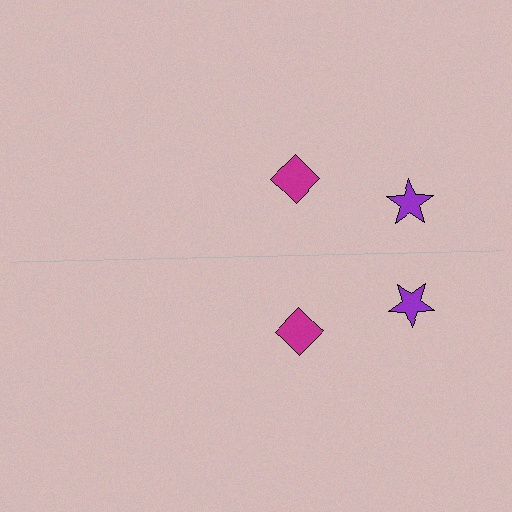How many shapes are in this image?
There are 4 shapes in this image.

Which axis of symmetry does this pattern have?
The pattern has a horizontal axis of symmetry running through the center of the image.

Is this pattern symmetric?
Yes, this pattern has bilateral (reflection) symmetry.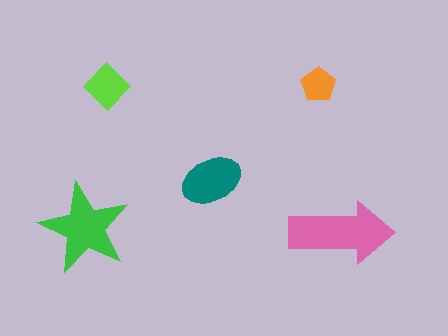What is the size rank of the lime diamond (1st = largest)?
4th.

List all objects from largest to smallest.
The pink arrow, the green star, the teal ellipse, the lime diamond, the orange pentagon.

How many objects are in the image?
There are 5 objects in the image.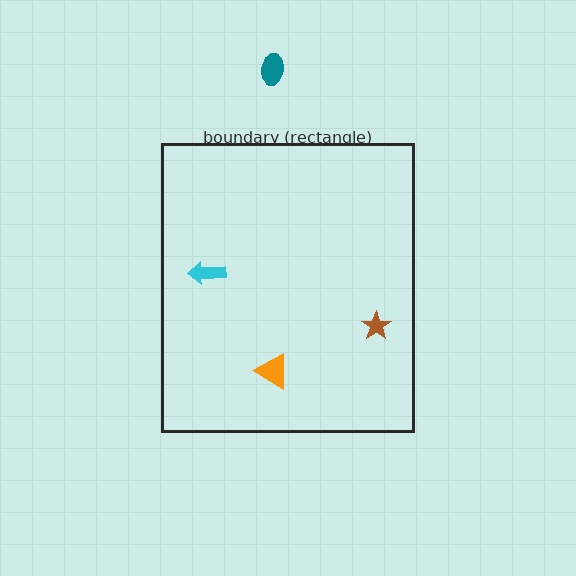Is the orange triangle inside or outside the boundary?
Inside.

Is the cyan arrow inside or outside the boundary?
Inside.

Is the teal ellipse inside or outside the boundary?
Outside.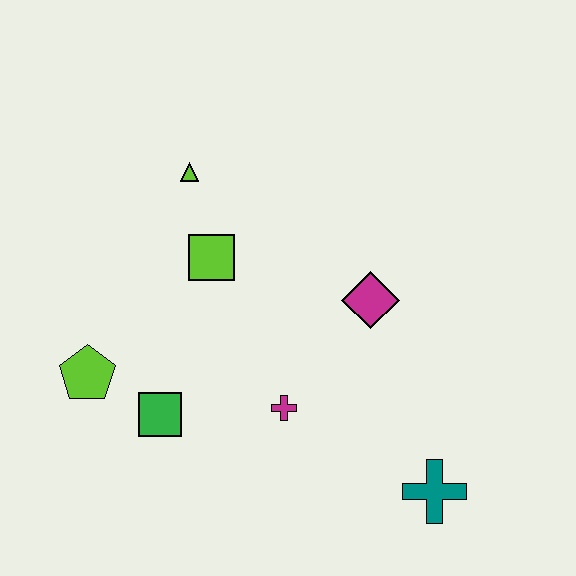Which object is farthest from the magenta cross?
The lime triangle is farthest from the magenta cross.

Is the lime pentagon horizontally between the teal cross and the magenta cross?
No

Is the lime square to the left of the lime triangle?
No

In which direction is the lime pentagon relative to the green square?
The lime pentagon is to the left of the green square.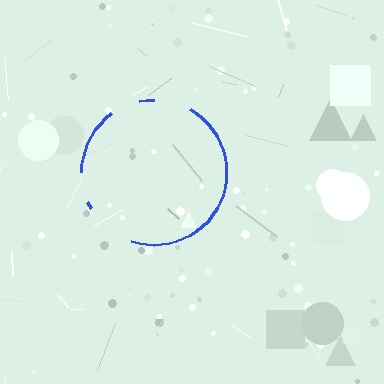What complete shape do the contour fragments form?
The contour fragments form a circle.